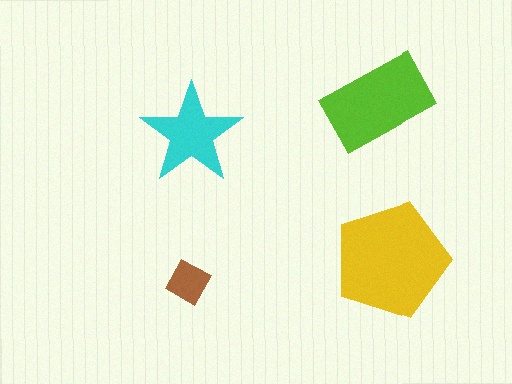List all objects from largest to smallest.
The yellow pentagon, the lime rectangle, the cyan star, the brown square.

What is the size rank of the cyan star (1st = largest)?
3rd.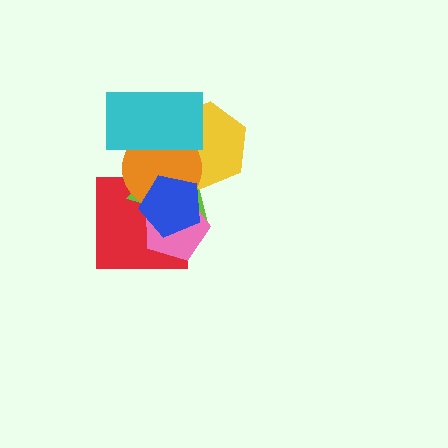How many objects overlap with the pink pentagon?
4 objects overlap with the pink pentagon.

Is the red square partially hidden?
Yes, it is partially covered by another shape.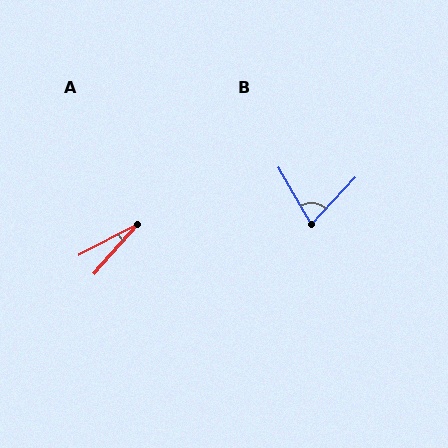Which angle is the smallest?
A, at approximately 21 degrees.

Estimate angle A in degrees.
Approximately 21 degrees.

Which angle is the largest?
B, at approximately 73 degrees.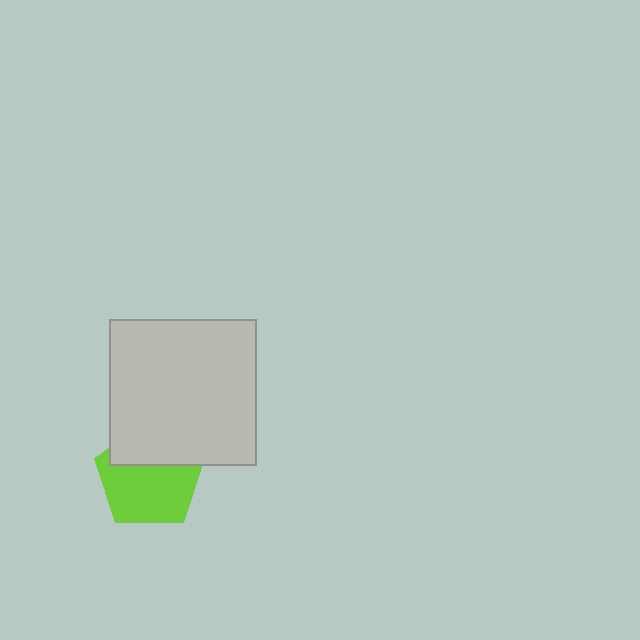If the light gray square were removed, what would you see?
You would see the complete lime pentagon.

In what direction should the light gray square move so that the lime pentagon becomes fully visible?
The light gray square should move up. That is the shortest direction to clear the overlap and leave the lime pentagon fully visible.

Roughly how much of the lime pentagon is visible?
Most of it is visible (roughly 65%).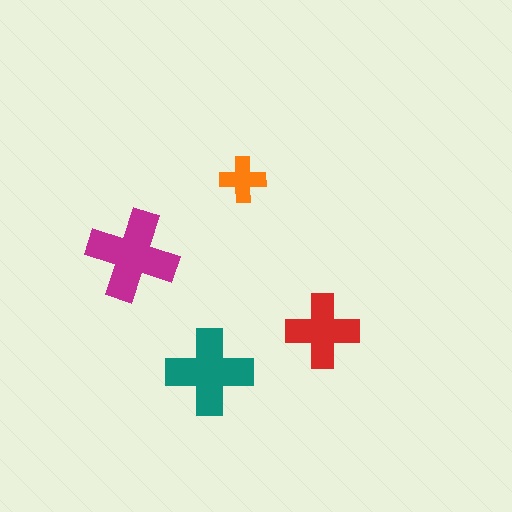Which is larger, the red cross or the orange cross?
The red one.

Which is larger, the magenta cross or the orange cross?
The magenta one.